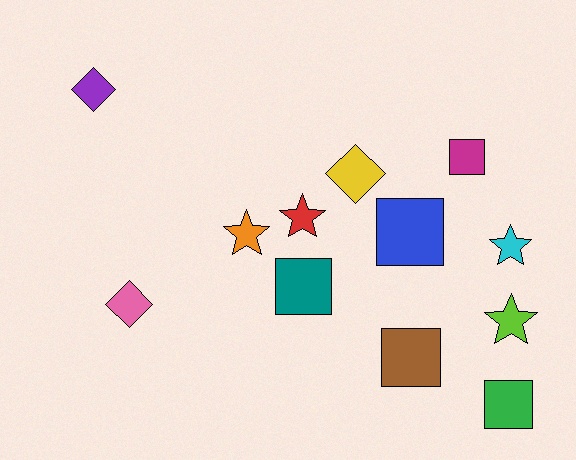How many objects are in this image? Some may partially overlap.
There are 12 objects.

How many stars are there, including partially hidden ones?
There are 4 stars.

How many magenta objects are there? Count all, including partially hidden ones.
There is 1 magenta object.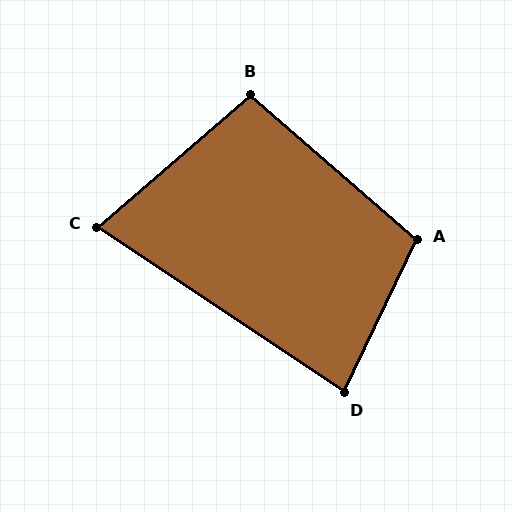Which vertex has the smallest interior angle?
C, at approximately 74 degrees.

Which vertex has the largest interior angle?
A, at approximately 106 degrees.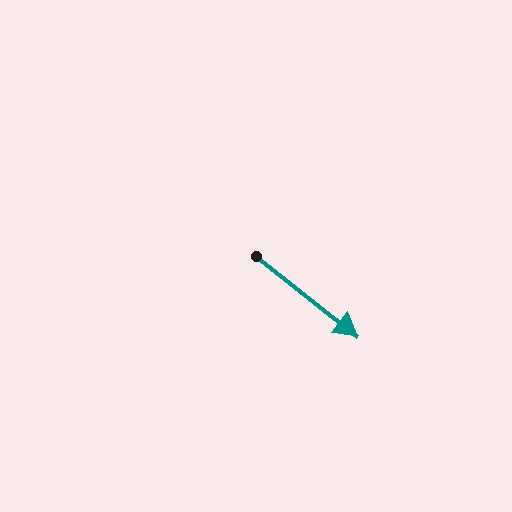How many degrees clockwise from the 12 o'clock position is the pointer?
Approximately 128 degrees.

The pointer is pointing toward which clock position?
Roughly 4 o'clock.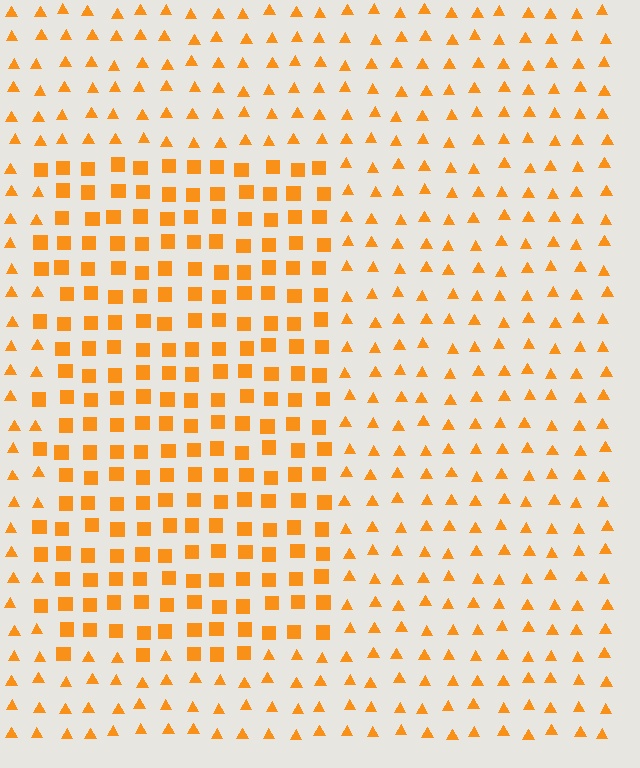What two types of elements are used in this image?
The image uses squares inside the rectangle region and triangles outside it.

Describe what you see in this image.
The image is filled with small orange elements arranged in a uniform grid. A rectangle-shaped region contains squares, while the surrounding area contains triangles. The boundary is defined purely by the change in element shape.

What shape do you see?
I see a rectangle.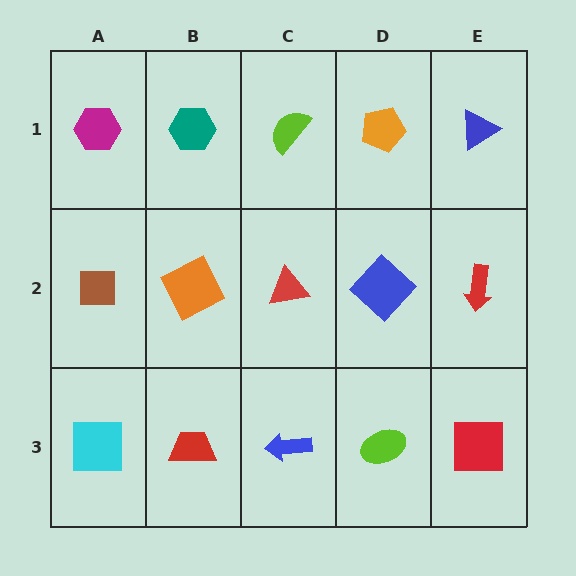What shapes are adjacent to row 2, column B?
A teal hexagon (row 1, column B), a red trapezoid (row 3, column B), a brown square (row 2, column A), a red triangle (row 2, column C).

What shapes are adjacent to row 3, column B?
An orange square (row 2, column B), a cyan square (row 3, column A), a blue arrow (row 3, column C).